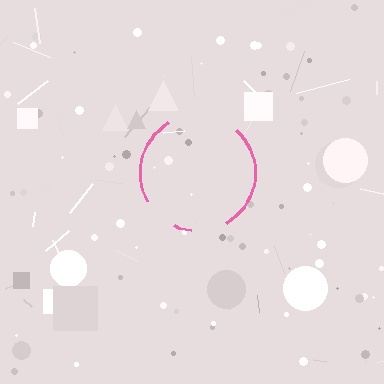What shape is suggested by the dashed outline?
The dashed outline suggests a circle.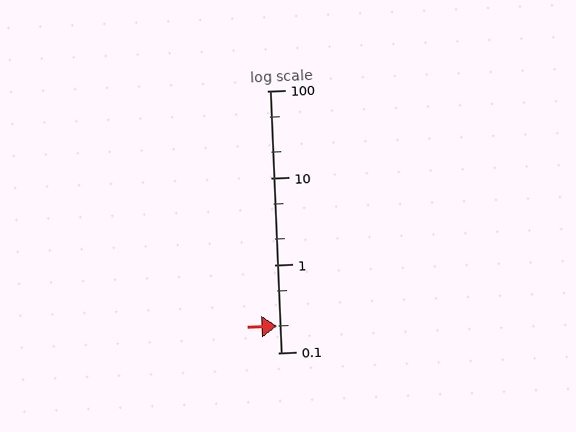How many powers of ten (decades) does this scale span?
The scale spans 3 decades, from 0.1 to 100.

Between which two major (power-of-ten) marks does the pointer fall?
The pointer is between 0.1 and 1.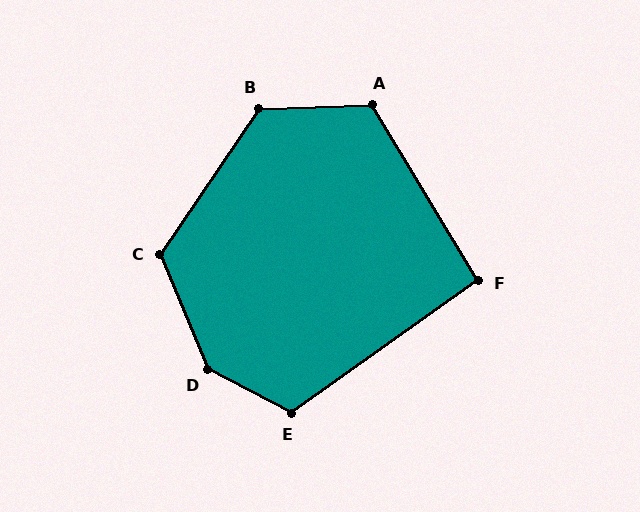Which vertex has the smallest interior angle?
F, at approximately 94 degrees.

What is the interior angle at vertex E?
Approximately 117 degrees (obtuse).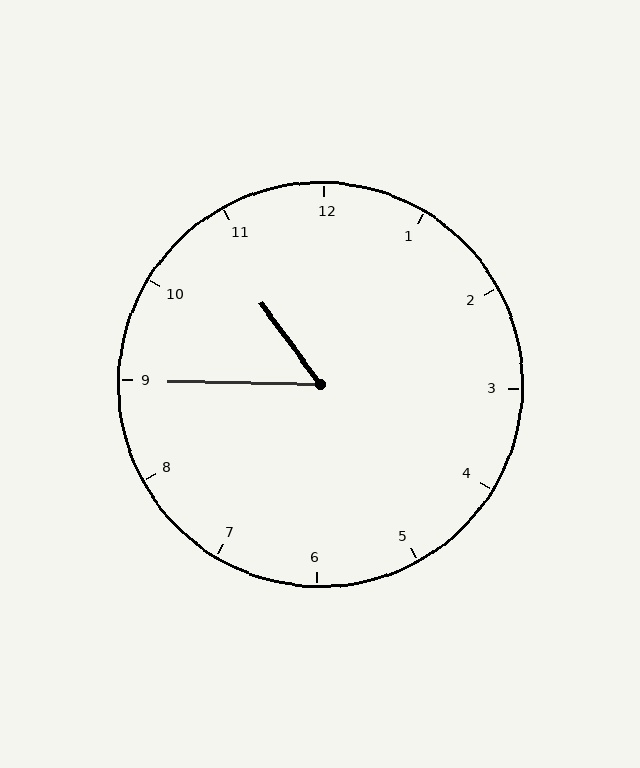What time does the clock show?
10:45.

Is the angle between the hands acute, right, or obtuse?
It is acute.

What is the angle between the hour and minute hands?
Approximately 52 degrees.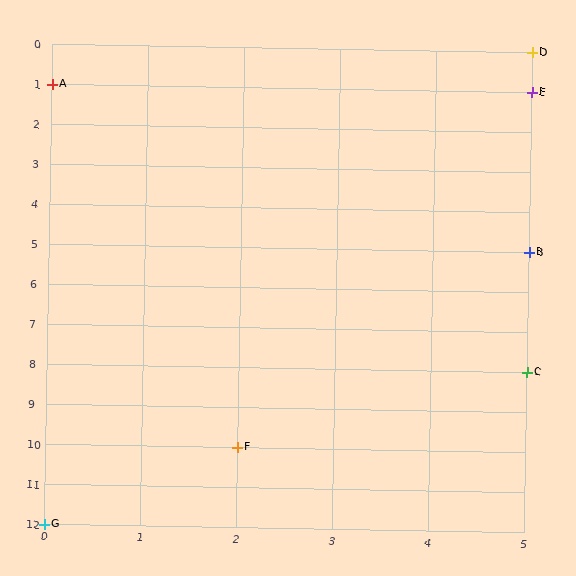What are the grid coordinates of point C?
Point C is at grid coordinates (5, 8).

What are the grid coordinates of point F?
Point F is at grid coordinates (2, 10).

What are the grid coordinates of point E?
Point E is at grid coordinates (5, 1).